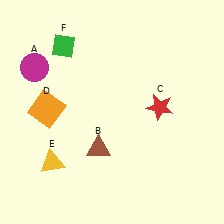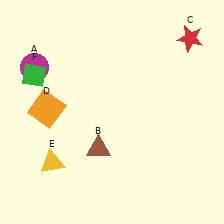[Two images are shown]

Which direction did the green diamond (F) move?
The green diamond (F) moved left.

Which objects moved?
The objects that moved are: the red star (C), the green diamond (F).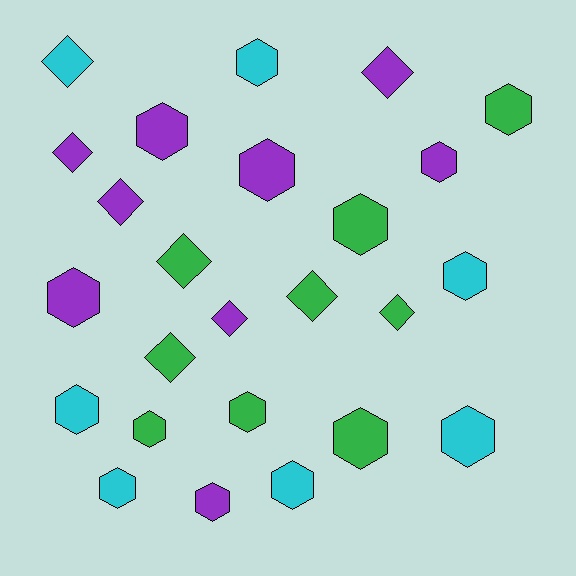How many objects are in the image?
There are 25 objects.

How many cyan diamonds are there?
There is 1 cyan diamond.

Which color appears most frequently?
Purple, with 9 objects.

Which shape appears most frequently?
Hexagon, with 16 objects.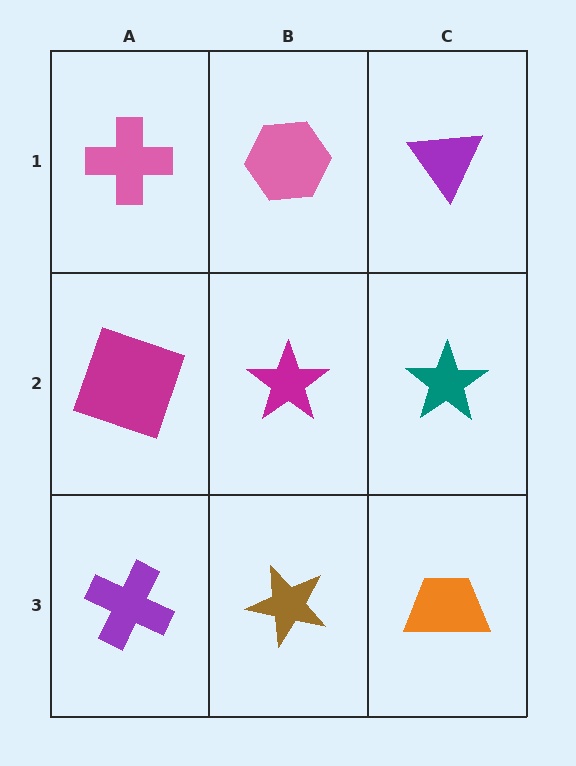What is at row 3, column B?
A brown star.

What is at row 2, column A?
A magenta square.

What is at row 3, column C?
An orange trapezoid.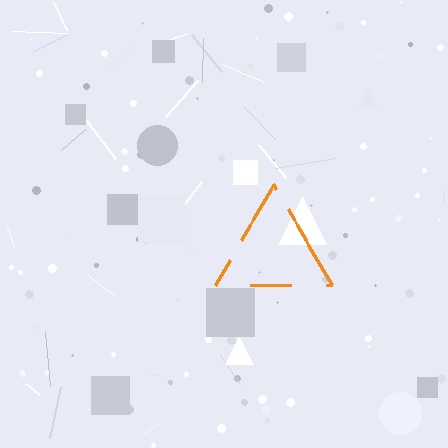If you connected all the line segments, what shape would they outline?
They would outline a triangle.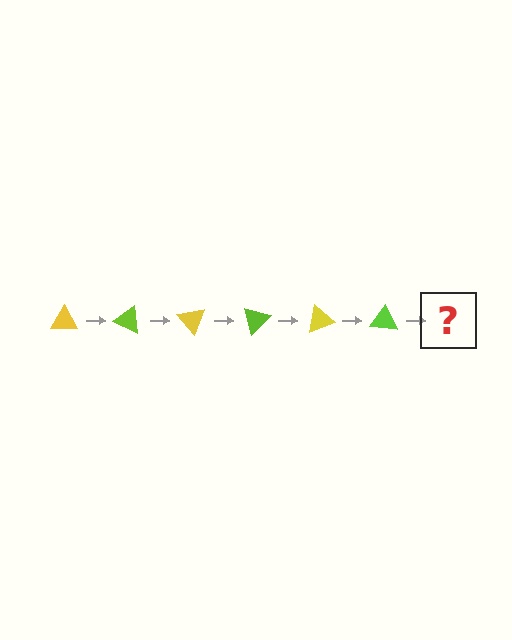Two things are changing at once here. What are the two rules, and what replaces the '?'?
The two rules are that it rotates 25 degrees each step and the color cycles through yellow and lime. The '?' should be a yellow triangle, rotated 150 degrees from the start.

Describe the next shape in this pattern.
It should be a yellow triangle, rotated 150 degrees from the start.